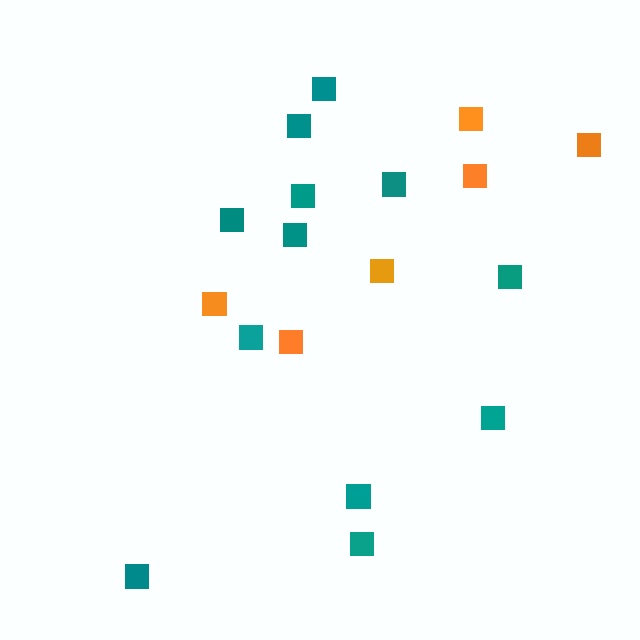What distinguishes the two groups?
There are 2 groups: one group of teal squares (12) and one group of orange squares (6).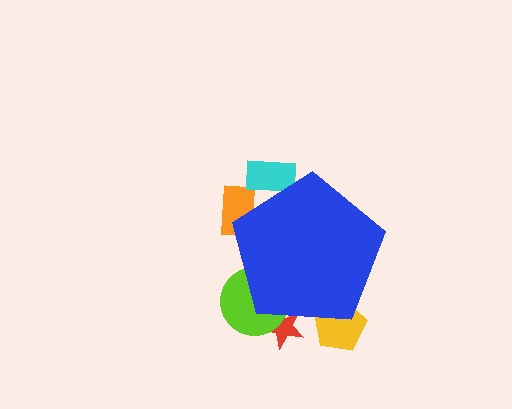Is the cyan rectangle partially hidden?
Yes, the cyan rectangle is partially hidden behind the blue pentagon.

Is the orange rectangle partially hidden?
Yes, the orange rectangle is partially hidden behind the blue pentagon.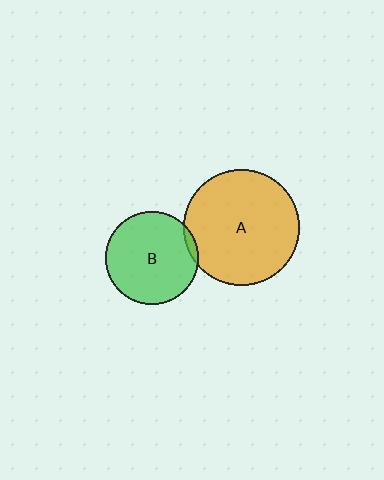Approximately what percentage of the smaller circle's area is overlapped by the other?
Approximately 5%.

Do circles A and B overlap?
Yes.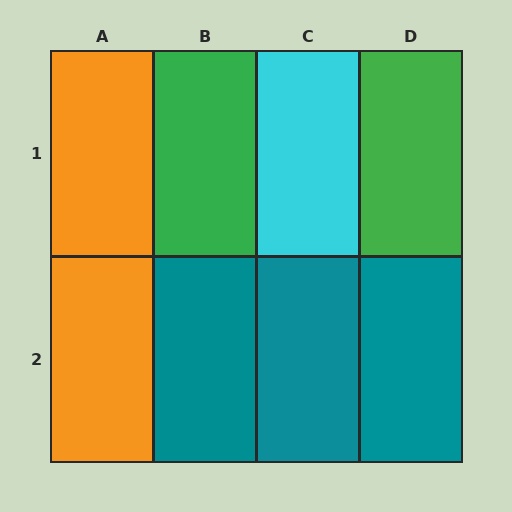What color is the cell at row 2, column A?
Orange.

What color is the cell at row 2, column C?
Teal.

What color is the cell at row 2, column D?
Teal.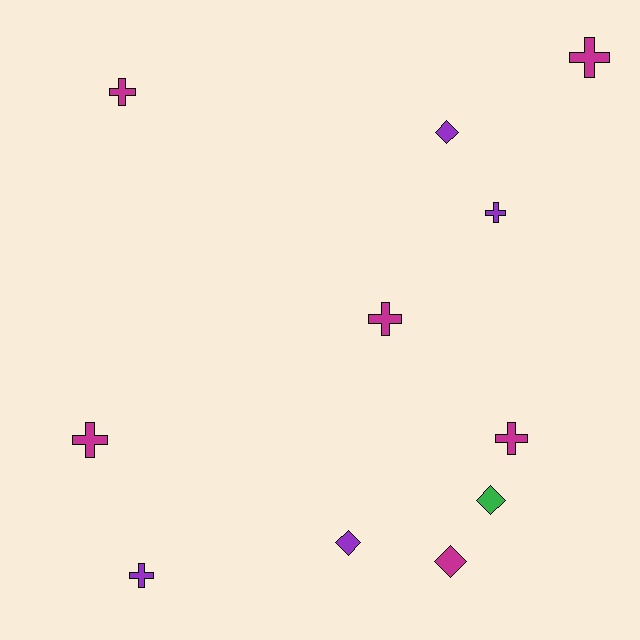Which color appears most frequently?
Magenta, with 6 objects.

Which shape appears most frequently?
Cross, with 7 objects.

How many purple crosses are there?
There are 2 purple crosses.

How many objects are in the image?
There are 11 objects.